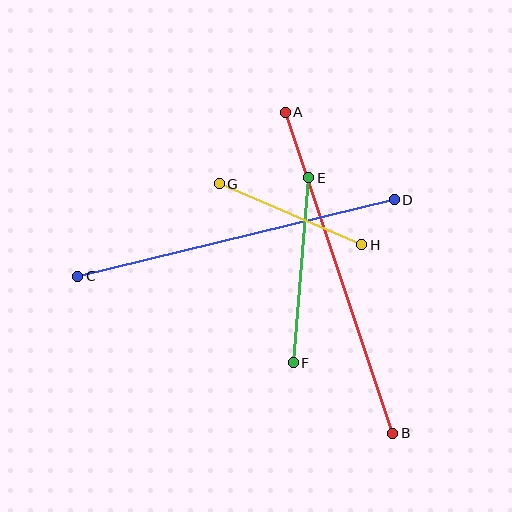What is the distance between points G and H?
The distance is approximately 155 pixels.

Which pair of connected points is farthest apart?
Points A and B are farthest apart.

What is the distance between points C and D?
The distance is approximately 326 pixels.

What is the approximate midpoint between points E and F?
The midpoint is at approximately (301, 270) pixels.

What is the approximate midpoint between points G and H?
The midpoint is at approximately (291, 214) pixels.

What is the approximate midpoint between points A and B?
The midpoint is at approximately (339, 273) pixels.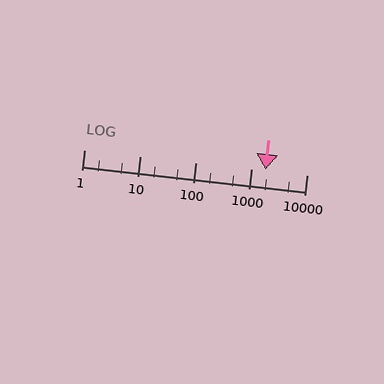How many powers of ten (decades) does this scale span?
The scale spans 4 decades, from 1 to 10000.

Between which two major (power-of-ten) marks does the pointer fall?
The pointer is between 1000 and 10000.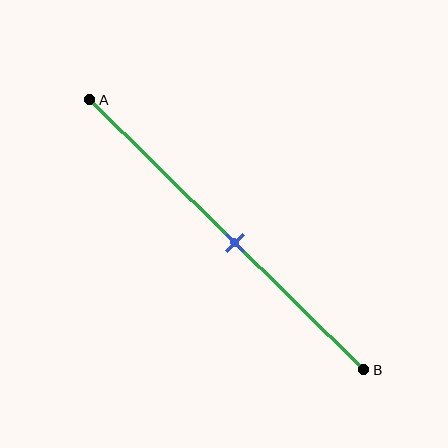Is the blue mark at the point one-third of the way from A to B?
No, the mark is at about 55% from A, not at the 33% one-third point.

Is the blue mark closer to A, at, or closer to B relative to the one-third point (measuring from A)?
The blue mark is closer to point B than the one-third point of segment AB.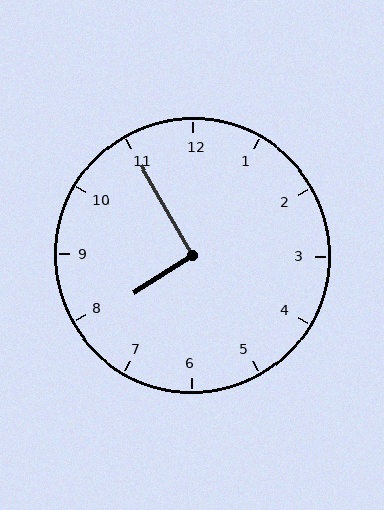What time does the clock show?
7:55.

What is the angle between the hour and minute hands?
Approximately 92 degrees.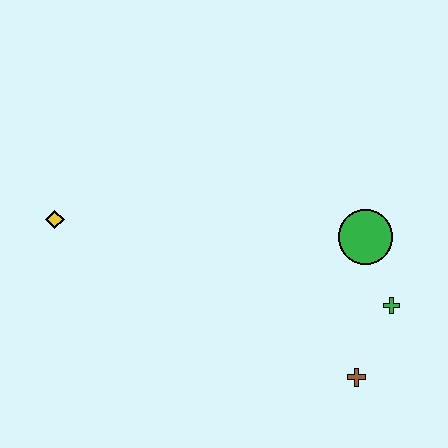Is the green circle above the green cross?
Yes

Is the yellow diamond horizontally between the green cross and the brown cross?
No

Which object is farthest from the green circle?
The yellow diamond is farthest from the green circle.